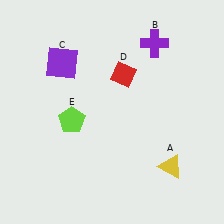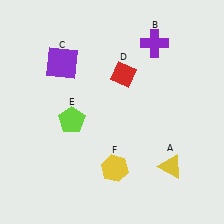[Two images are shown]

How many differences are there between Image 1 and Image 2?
There is 1 difference between the two images.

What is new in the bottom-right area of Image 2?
A yellow hexagon (F) was added in the bottom-right area of Image 2.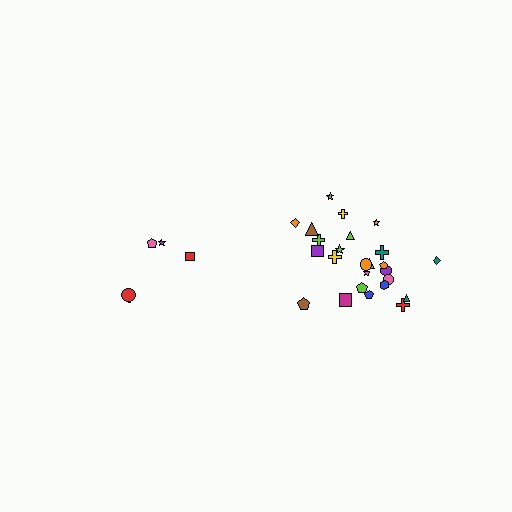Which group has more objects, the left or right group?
The right group.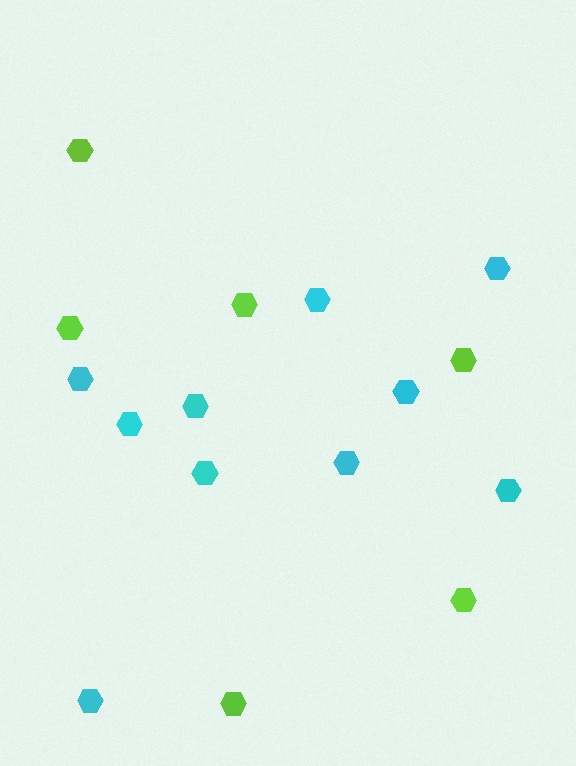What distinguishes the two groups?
There are 2 groups: one group of cyan hexagons (10) and one group of lime hexagons (6).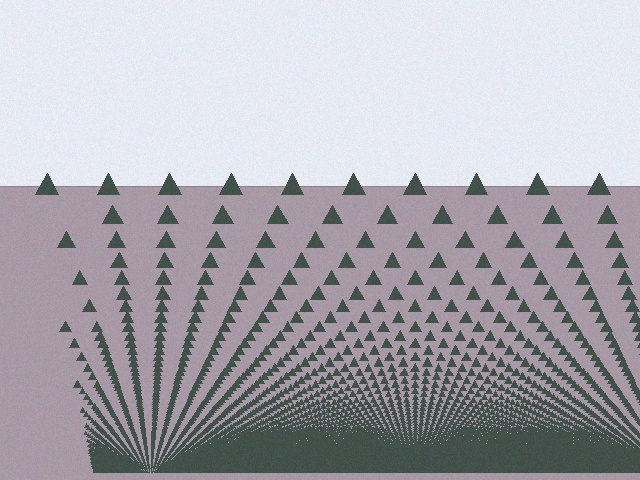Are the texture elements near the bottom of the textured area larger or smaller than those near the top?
Smaller. The gradient is inverted — elements near the bottom are smaller and denser.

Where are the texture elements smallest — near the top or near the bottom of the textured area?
Near the bottom.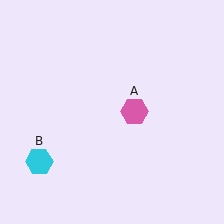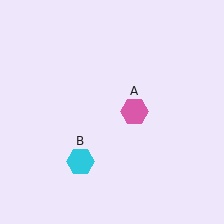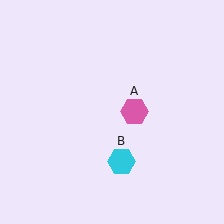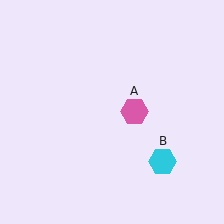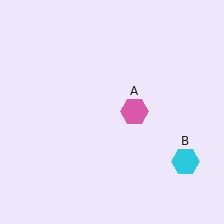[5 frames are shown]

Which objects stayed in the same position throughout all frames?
Pink hexagon (object A) remained stationary.